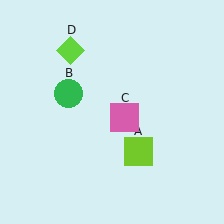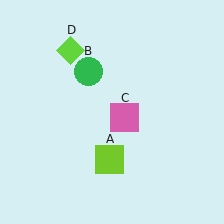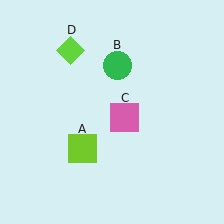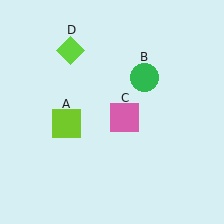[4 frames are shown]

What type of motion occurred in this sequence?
The lime square (object A), green circle (object B) rotated clockwise around the center of the scene.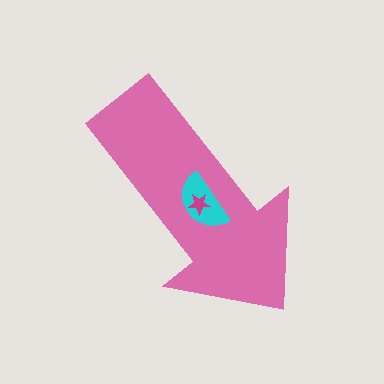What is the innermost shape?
The magenta star.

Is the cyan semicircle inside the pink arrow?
Yes.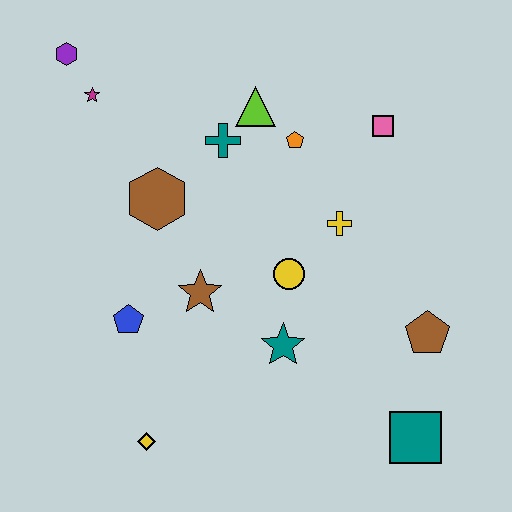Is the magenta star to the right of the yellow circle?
No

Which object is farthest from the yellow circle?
The purple hexagon is farthest from the yellow circle.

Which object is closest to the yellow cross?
The yellow circle is closest to the yellow cross.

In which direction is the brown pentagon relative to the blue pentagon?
The brown pentagon is to the right of the blue pentagon.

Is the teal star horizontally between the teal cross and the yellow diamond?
No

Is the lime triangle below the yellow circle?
No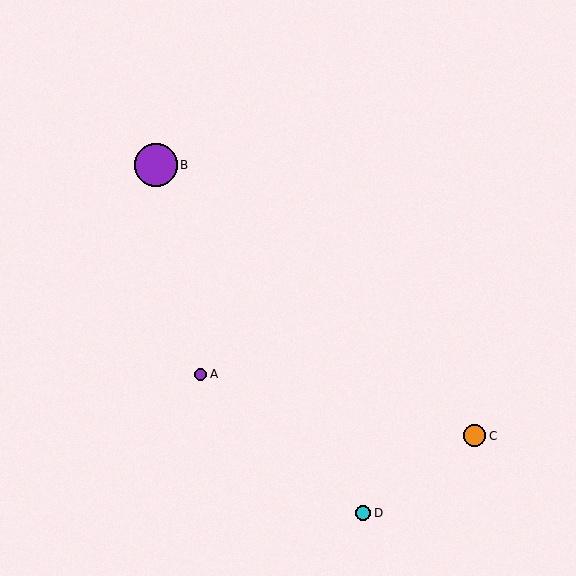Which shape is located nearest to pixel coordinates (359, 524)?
The cyan circle (labeled D) at (363, 513) is nearest to that location.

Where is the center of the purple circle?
The center of the purple circle is at (156, 165).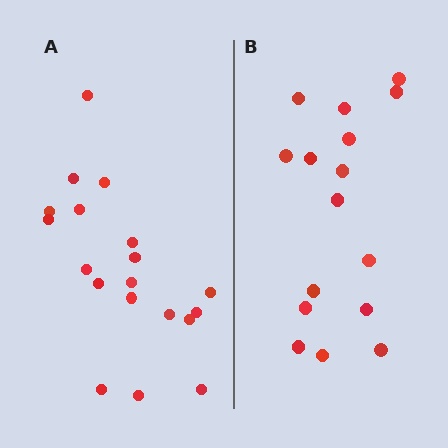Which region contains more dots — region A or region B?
Region A (the left region) has more dots.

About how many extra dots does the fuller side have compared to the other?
Region A has just a few more — roughly 2 or 3 more dots than region B.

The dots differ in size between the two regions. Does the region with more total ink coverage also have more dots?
No. Region B has more total ink coverage because its dots are larger, but region A actually contains more individual dots. Total area can be misleading — the number of items is what matters here.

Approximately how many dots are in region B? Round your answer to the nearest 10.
About 20 dots. (The exact count is 16, which rounds to 20.)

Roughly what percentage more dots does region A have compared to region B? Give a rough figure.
About 20% more.